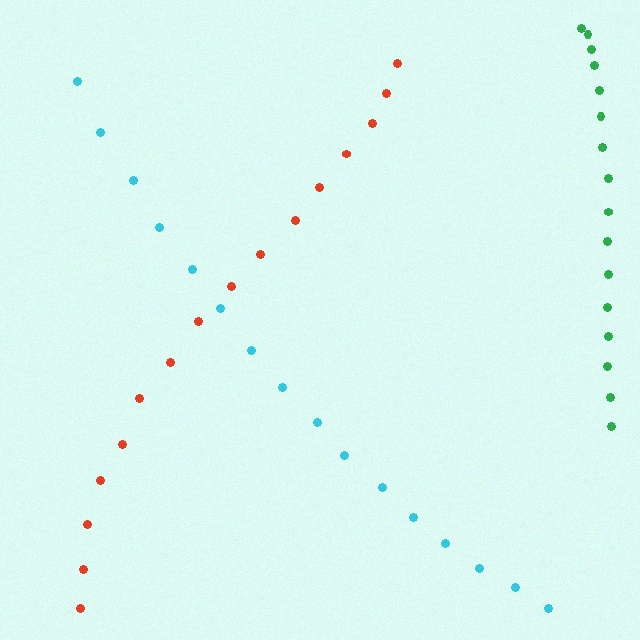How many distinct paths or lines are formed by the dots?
There are 3 distinct paths.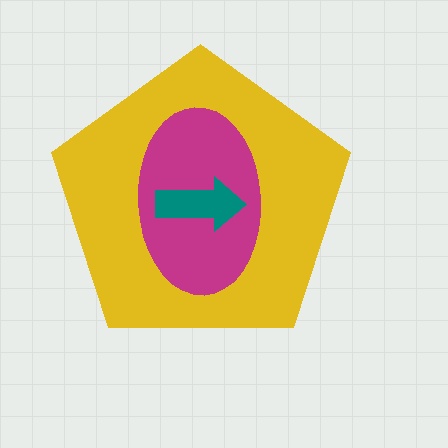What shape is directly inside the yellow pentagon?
The magenta ellipse.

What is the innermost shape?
The teal arrow.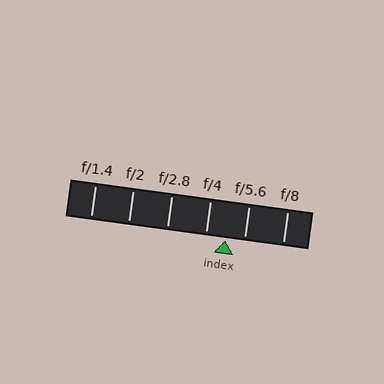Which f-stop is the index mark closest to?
The index mark is closest to f/5.6.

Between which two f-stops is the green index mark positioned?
The index mark is between f/4 and f/5.6.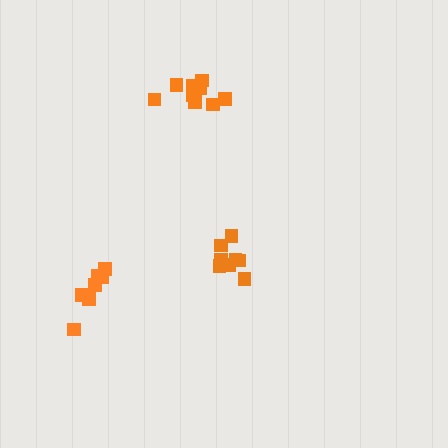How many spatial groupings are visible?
There are 3 spatial groupings.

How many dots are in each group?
Group 1: 9 dots, Group 2: 9 dots, Group 3: 7 dots (25 total).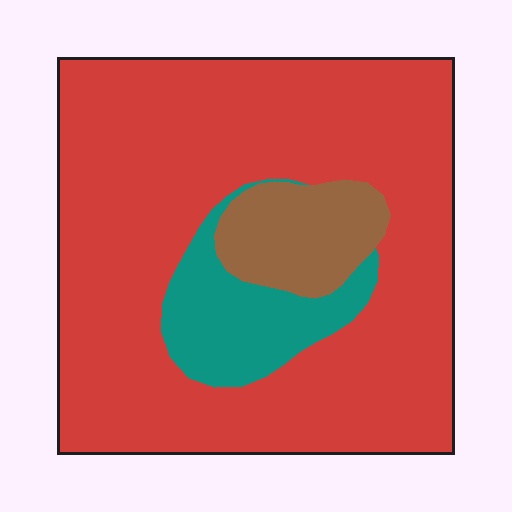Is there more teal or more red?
Red.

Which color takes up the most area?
Red, at roughly 80%.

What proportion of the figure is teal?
Teal takes up about one eighth (1/8) of the figure.